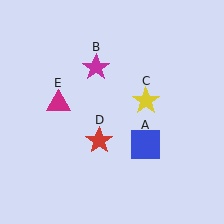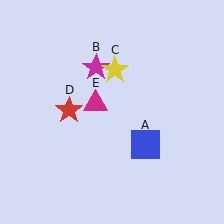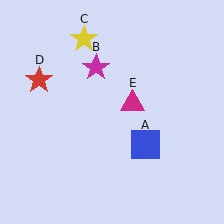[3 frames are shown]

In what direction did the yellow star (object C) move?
The yellow star (object C) moved up and to the left.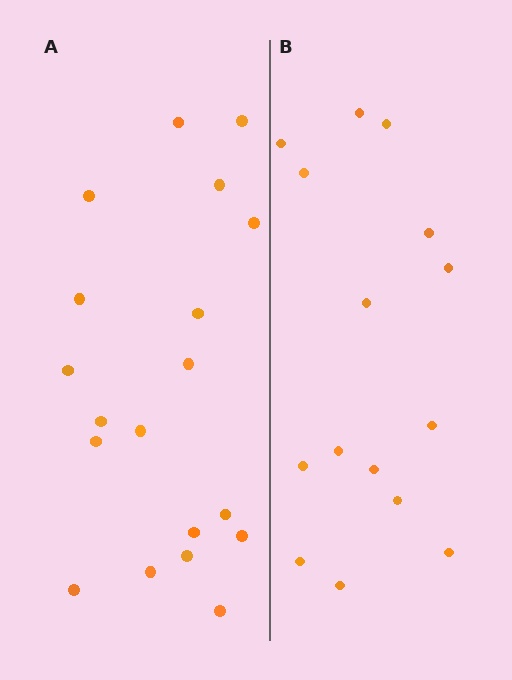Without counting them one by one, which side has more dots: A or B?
Region A (the left region) has more dots.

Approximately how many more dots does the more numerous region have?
Region A has about 4 more dots than region B.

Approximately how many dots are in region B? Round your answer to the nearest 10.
About 20 dots. (The exact count is 15, which rounds to 20.)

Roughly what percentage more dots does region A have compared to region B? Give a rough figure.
About 25% more.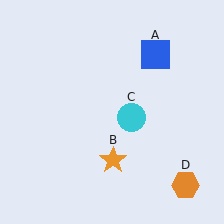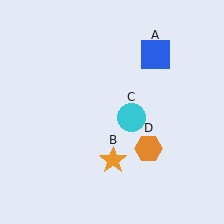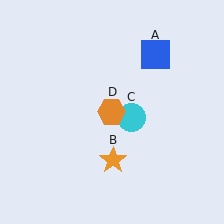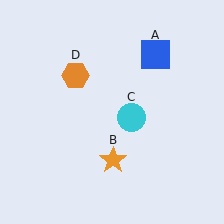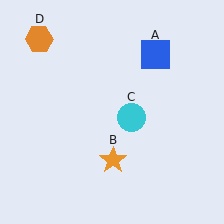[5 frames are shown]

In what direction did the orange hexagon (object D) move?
The orange hexagon (object D) moved up and to the left.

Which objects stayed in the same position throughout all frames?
Blue square (object A) and orange star (object B) and cyan circle (object C) remained stationary.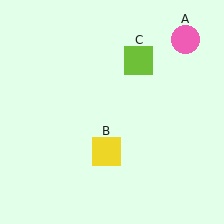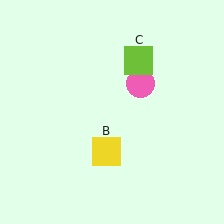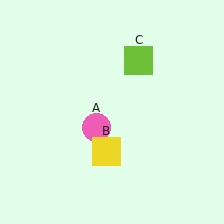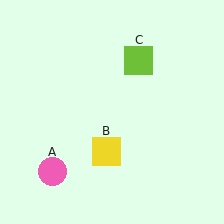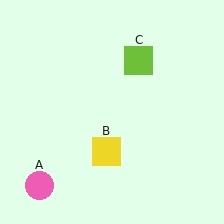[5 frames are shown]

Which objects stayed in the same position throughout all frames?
Yellow square (object B) and lime square (object C) remained stationary.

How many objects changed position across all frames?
1 object changed position: pink circle (object A).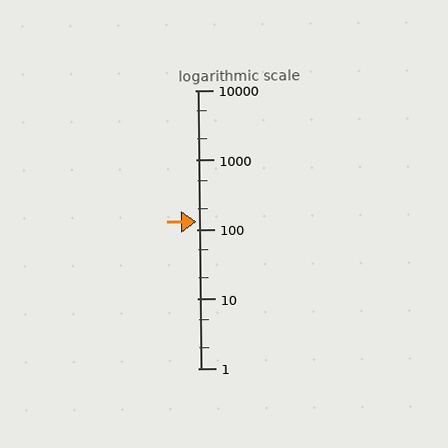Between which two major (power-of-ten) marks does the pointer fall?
The pointer is between 100 and 1000.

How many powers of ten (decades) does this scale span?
The scale spans 4 decades, from 1 to 10000.